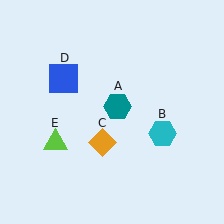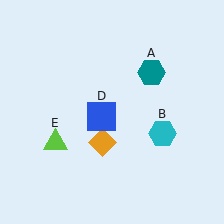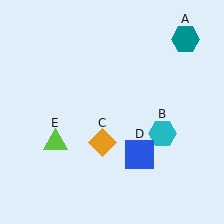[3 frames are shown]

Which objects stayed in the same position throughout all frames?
Cyan hexagon (object B) and orange diamond (object C) and lime triangle (object E) remained stationary.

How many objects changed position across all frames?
2 objects changed position: teal hexagon (object A), blue square (object D).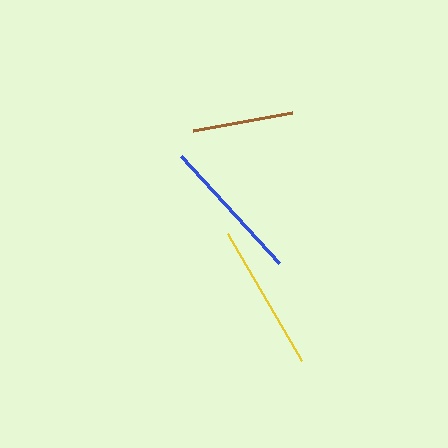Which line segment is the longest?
The yellow line is the longest at approximately 147 pixels.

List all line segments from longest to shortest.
From longest to shortest: yellow, blue, brown.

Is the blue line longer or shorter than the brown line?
The blue line is longer than the brown line.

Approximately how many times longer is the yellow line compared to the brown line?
The yellow line is approximately 1.5 times the length of the brown line.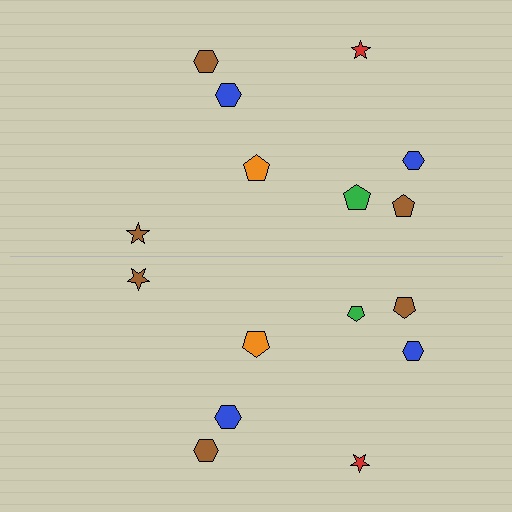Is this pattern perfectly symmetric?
No, the pattern is not perfectly symmetric. The green pentagon on the bottom side has a different size than its mirror counterpart.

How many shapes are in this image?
There are 16 shapes in this image.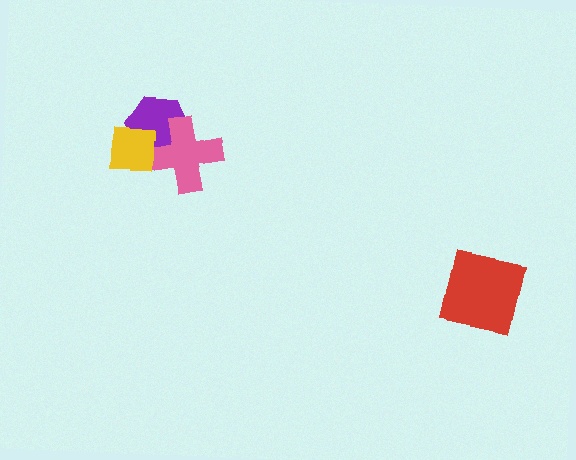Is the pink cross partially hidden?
Yes, it is partially covered by another shape.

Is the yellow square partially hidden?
No, no other shape covers it.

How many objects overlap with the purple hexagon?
2 objects overlap with the purple hexagon.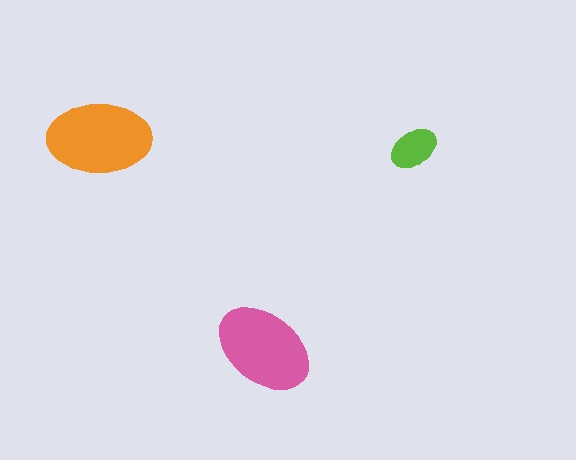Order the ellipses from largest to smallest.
the orange one, the pink one, the lime one.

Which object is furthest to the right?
The lime ellipse is rightmost.